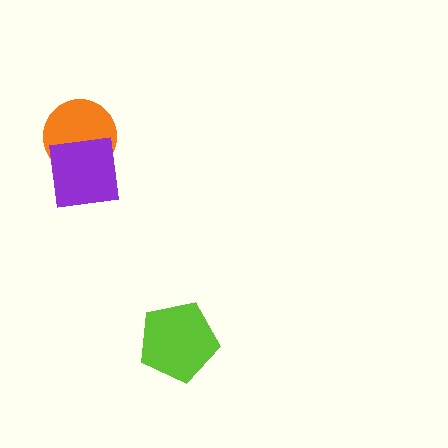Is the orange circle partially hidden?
Yes, it is partially covered by another shape.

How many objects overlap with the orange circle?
1 object overlaps with the orange circle.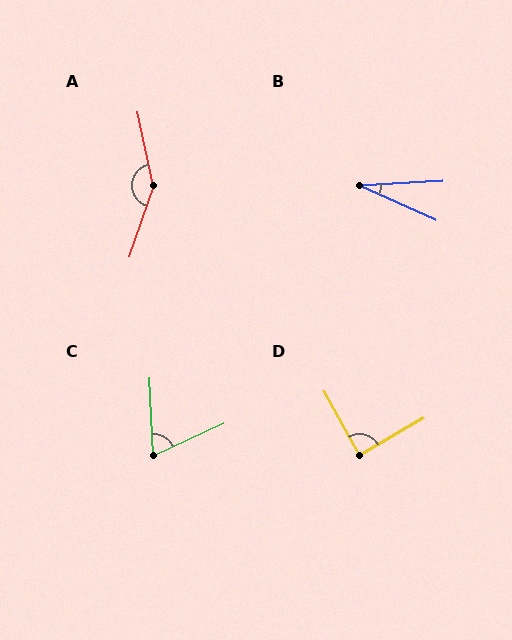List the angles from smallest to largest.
B (27°), C (68°), D (89°), A (149°).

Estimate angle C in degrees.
Approximately 68 degrees.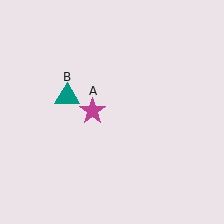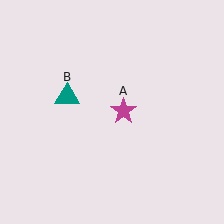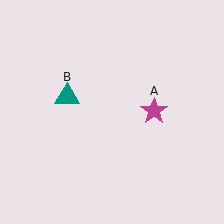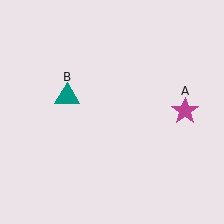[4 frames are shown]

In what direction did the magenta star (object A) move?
The magenta star (object A) moved right.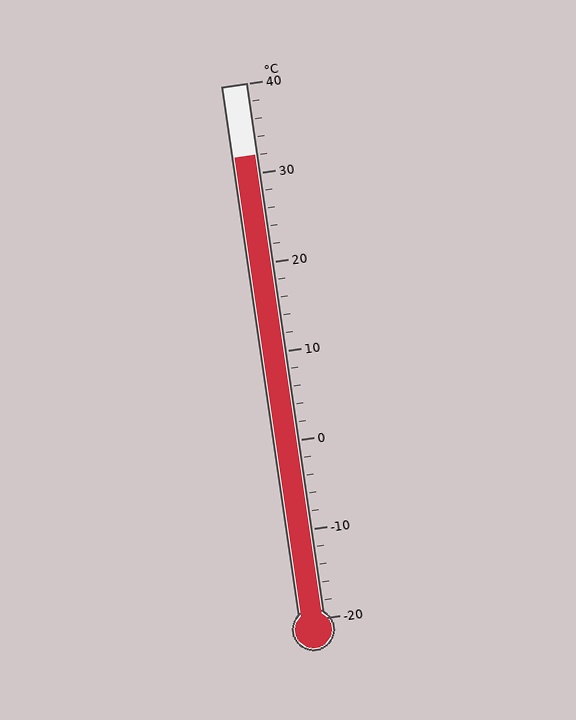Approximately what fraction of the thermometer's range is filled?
The thermometer is filled to approximately 85% of its range.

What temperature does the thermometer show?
The thermometer shows approximately 32°C.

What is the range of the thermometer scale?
The thermometer scale ranges from -20°C to 40°C.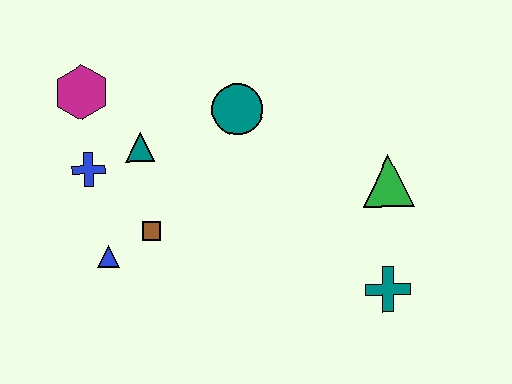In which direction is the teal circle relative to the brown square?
The teal circle is above the brown square.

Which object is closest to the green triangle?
The teal cross is closest to the green triangle.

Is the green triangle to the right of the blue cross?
Yes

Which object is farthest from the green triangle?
The magenta hexagon is farthest from the green triangle.